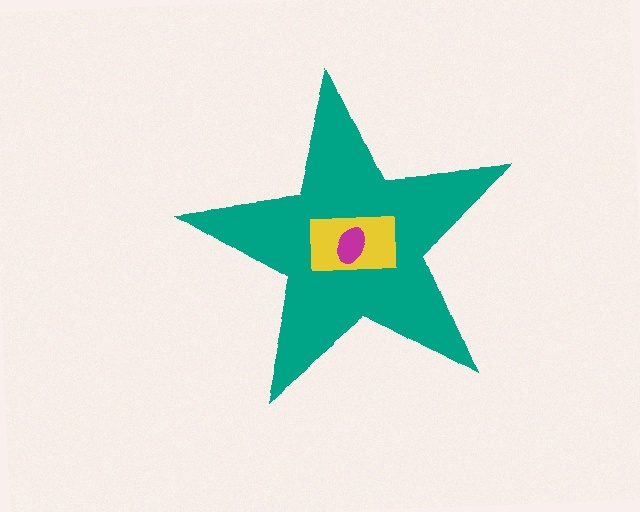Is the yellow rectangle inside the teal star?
Yes.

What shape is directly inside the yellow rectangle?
The magenta ellipse.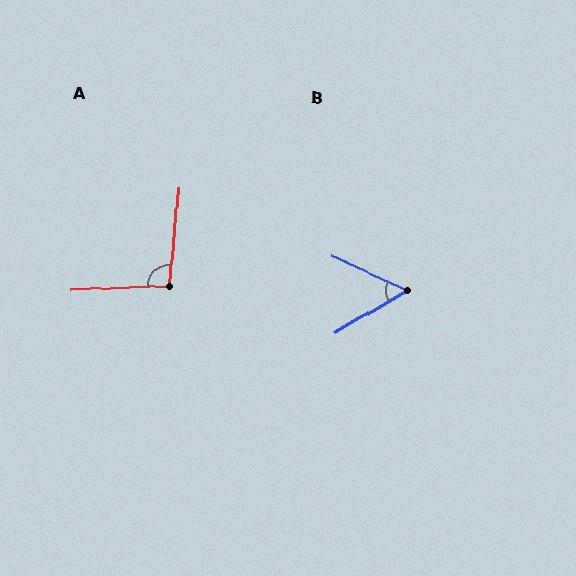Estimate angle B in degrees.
Approximately 54 degrees.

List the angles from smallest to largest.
B (54°), A (98°).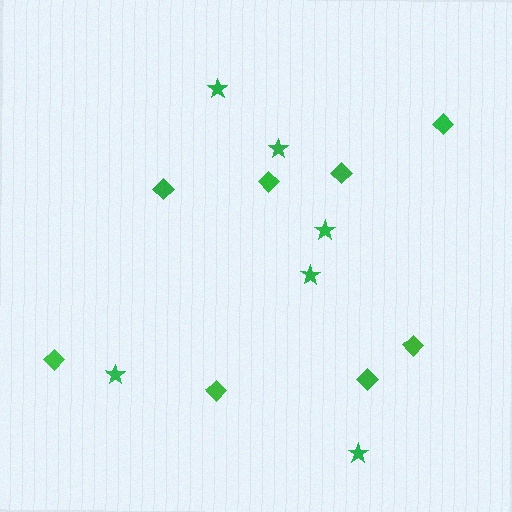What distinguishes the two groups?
There are 2 groups: one group of stars (6) and one group of diamonds (8).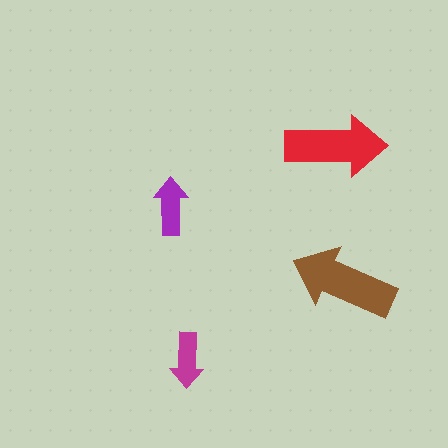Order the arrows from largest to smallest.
the brown one, the red one, the purple one, the magenta one.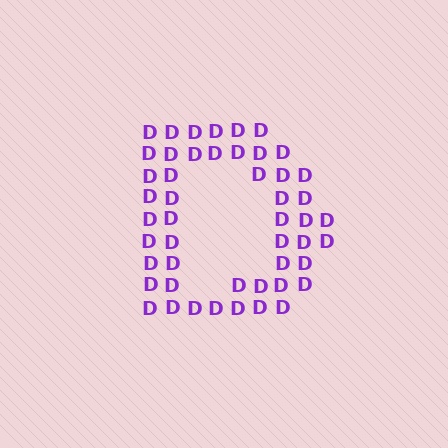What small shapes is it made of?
It is made of small letter D's.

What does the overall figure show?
The overall figure shows the letter D.